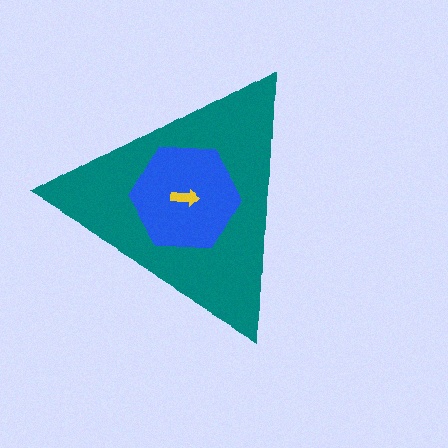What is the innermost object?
The yellow arrow.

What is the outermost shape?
The teal triangle.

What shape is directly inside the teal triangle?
The blue hexagon.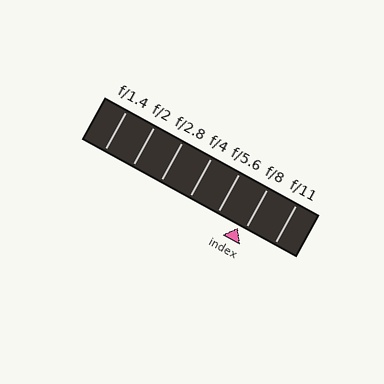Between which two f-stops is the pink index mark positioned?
The index mark is between f/5.6 and f/8.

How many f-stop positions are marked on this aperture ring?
There are 7 f-stop positions marked.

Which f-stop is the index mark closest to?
The index mark is closest to f/8.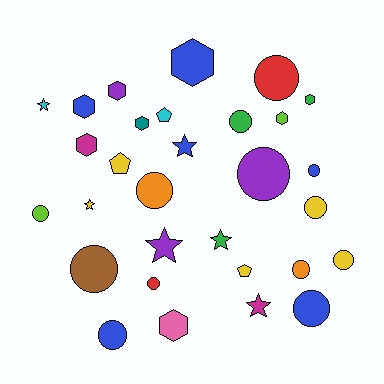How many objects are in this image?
There are 30 objects.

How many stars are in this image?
There are 6 stars.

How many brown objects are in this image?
There is 1 brown object.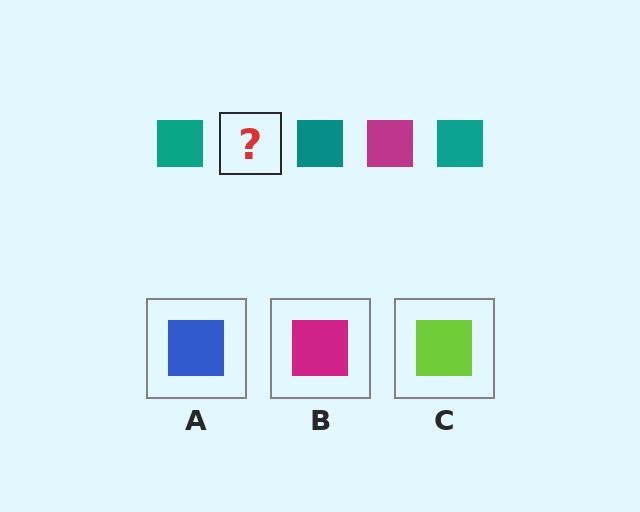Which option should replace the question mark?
Option B.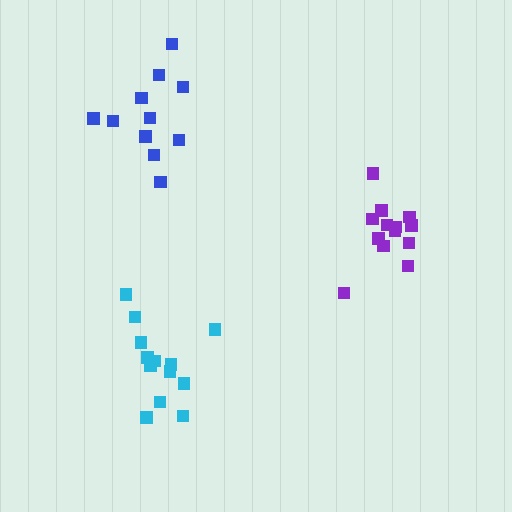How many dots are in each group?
Group 1: 13 dots, Group 2: 11 dots, Group 3: 13 dots (37 total).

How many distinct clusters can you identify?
There are 3 distinct clusters.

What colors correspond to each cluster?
The clusters are colored: purple, blue, cyan.